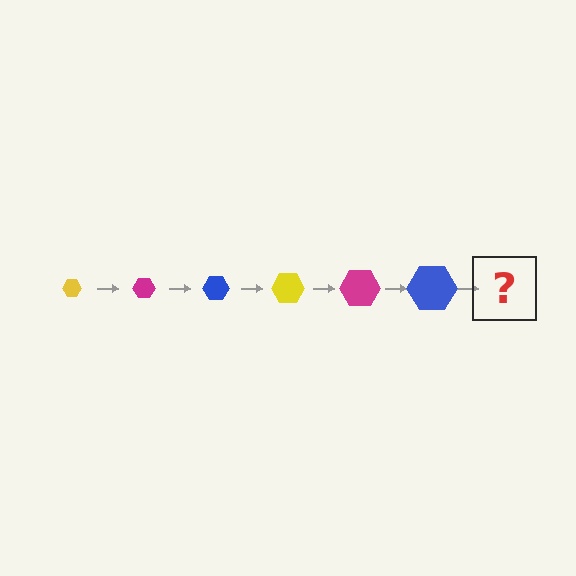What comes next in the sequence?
The next element should be a yellow hexagon, larger than the previous one.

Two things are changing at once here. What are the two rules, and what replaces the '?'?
The two rules are that the hexagon grows larger each step and the color cycles through yellow, magenta, and blue. The '?' should be a yellow hexagon, larger than the previous one.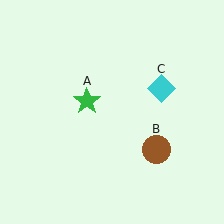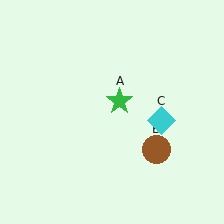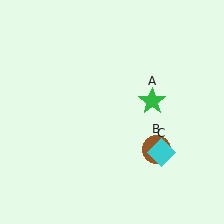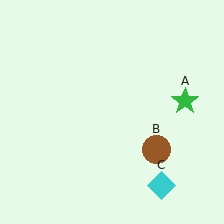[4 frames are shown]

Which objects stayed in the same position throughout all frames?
Brown circle (object B) remained stationary.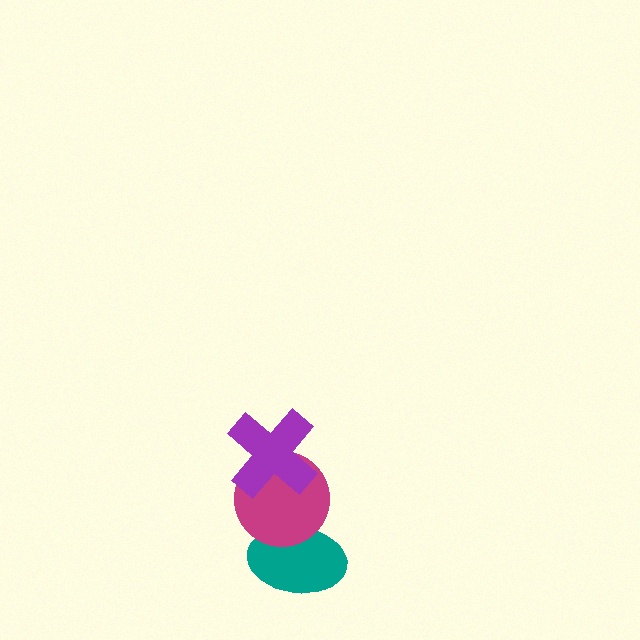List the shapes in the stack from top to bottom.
From top to bottom: the purple cross, the magenta circle, the teal ellipse.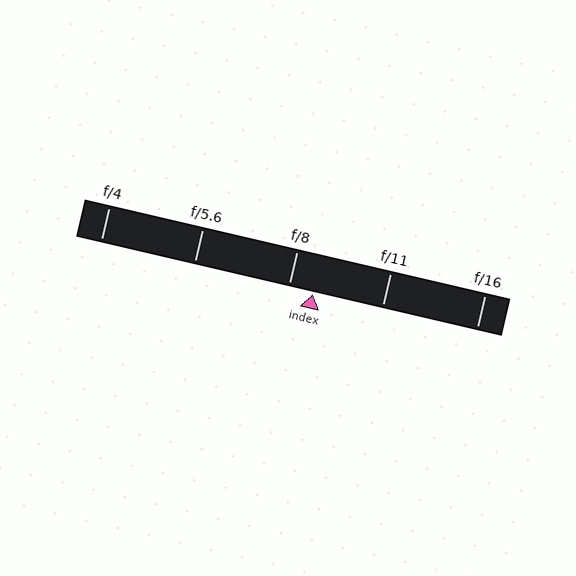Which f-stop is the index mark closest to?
The index mark is closest to f/8.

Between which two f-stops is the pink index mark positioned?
The index mark is between f/8 and f/11.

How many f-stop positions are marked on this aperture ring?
There are 5 f-stop positions marked.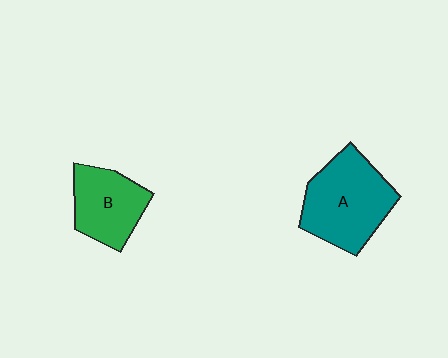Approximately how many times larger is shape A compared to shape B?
Approximately 1.4 times.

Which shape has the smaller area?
Shape B (green).